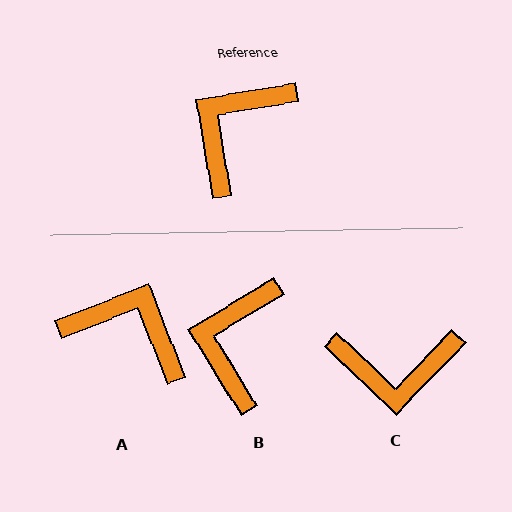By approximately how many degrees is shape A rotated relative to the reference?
Approximately 78 degrees clockwise.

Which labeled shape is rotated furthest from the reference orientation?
C, about 127 degrees away.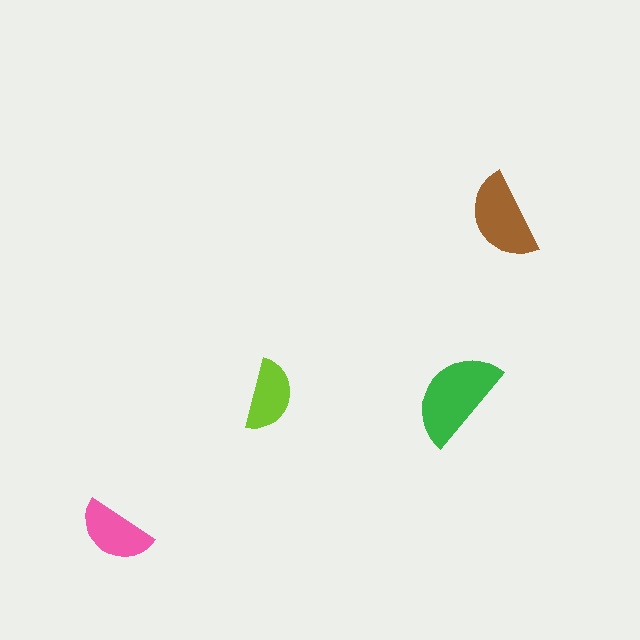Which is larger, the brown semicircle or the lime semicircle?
The brown one.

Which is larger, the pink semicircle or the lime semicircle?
The pink one.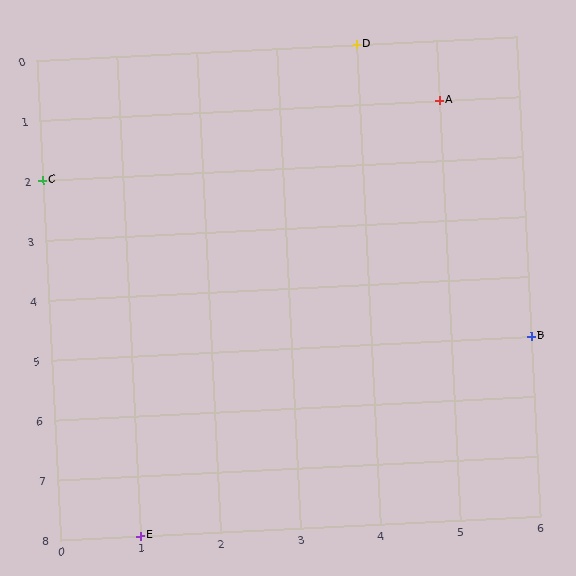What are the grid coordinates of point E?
Point E is at grid coordinates (1, 8).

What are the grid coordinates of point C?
Point C is at grid coordinates (0, 2).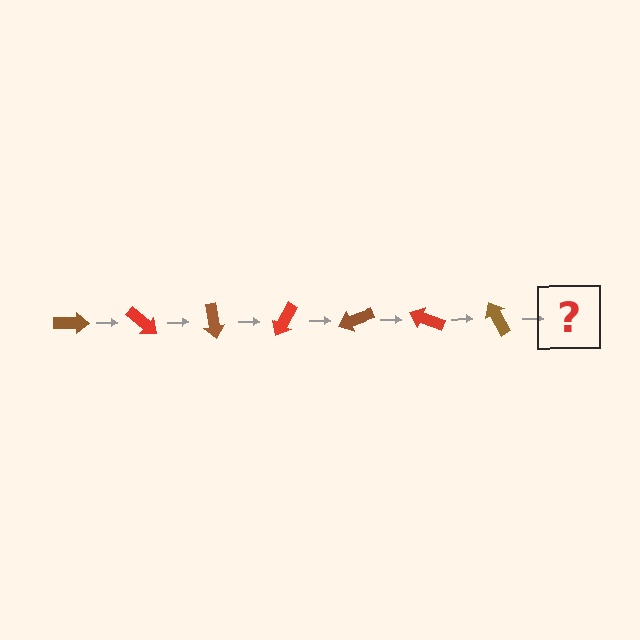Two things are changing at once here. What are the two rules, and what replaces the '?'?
The two rules are that it rotates 40 degrees each step and the color cycles through brown and red. The '?' should be a red arrow, rotated 280 degrees from the start.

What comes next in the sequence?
The next element should be a red arrow, rotated 280 degrees from the start.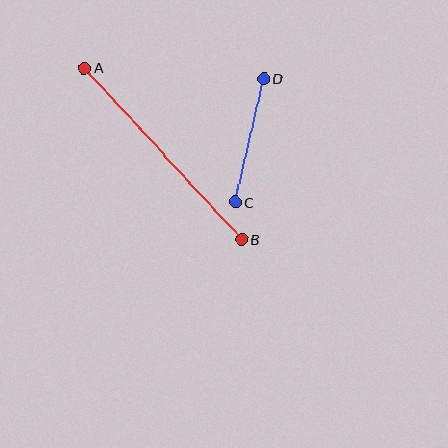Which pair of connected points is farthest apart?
Points A and B are farthest apart.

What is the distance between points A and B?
The distance is approximately 233 pixels.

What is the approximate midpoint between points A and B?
The midpoint is at approximately (163, 154) pixels.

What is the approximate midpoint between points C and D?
The midpoint is at approximately (249, 140) pixels.